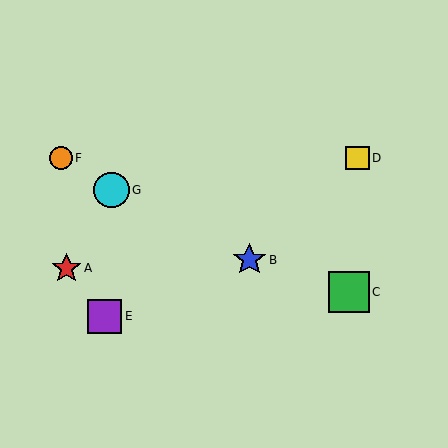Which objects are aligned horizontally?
Objects D, F are aligned horizontally.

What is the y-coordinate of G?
Object G is at y≈190.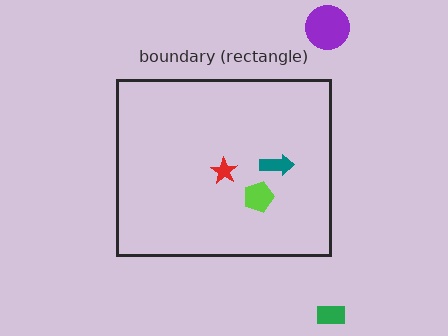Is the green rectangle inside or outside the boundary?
Outside.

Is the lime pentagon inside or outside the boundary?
Inside.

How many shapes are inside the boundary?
3 inside, 2 outside.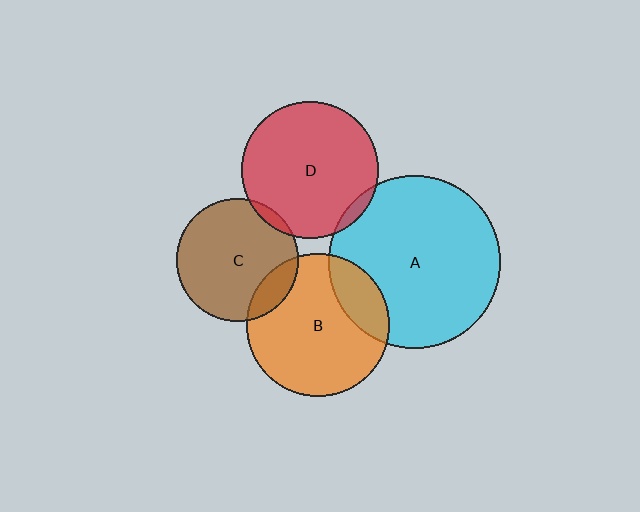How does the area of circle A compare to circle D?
Approximately 1.6 times.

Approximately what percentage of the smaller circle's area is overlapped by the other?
Approximately 5%.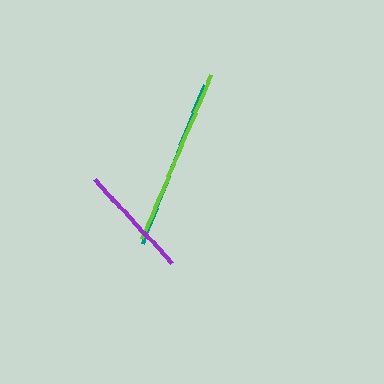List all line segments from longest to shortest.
From longest to shortest: lime, teal, purple.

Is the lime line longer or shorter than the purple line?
The lime line is longer than the purple line.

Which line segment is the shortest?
The purple line is the shortest at approximately 114 pixels.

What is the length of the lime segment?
The lime segment is approximately 177 pixels long.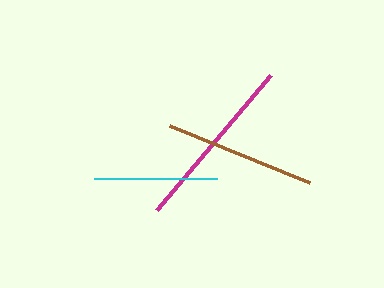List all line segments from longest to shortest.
From longest to shortest: magenta, brown, cyan.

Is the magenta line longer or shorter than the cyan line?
The magenta line is longer than the cyan line.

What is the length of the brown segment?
The brown segment is approximately 151 pixels long.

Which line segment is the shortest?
The cyan line is the shortest at approximately 123 pixels.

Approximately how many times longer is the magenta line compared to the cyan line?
The magenta line is approximately 1.4 times the length of the cyan line.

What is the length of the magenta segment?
The magenta segment is approximately 177 pixels long.